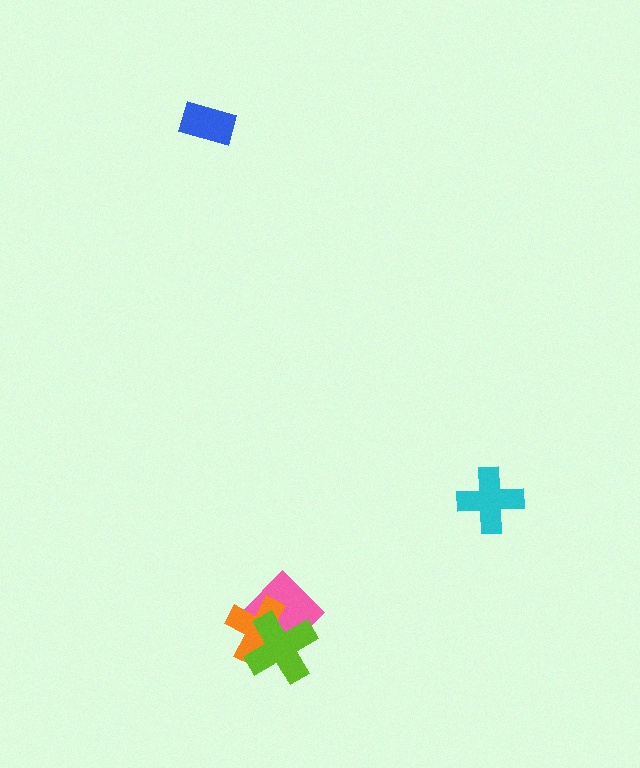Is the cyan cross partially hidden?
No, no other shape covers it.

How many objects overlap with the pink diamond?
2 objects overlap with the pink diamond.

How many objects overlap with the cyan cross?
0 objects overlap with the cyan cross.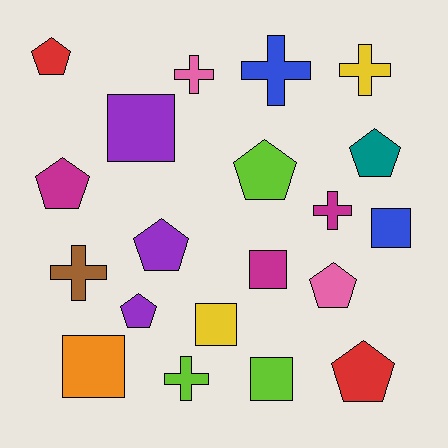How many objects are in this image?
There are 20 objects.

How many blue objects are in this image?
There are 2 blue objects.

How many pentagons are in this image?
There are 8 pentagons.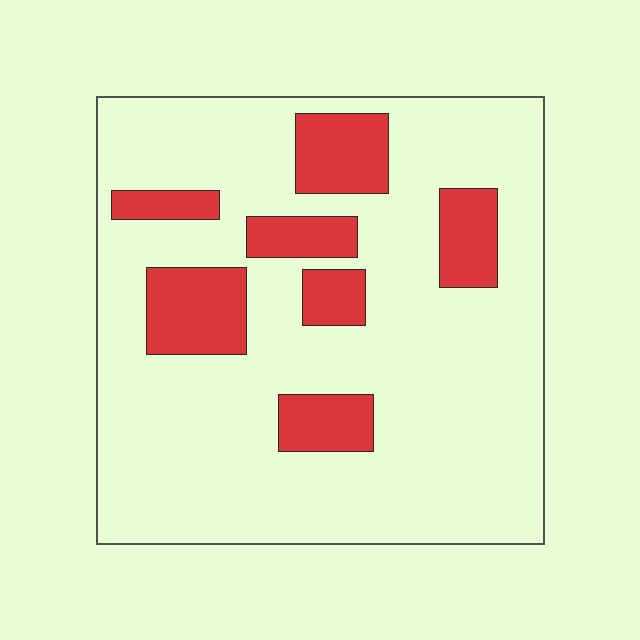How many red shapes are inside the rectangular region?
7.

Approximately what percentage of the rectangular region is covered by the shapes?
Approximately 20%.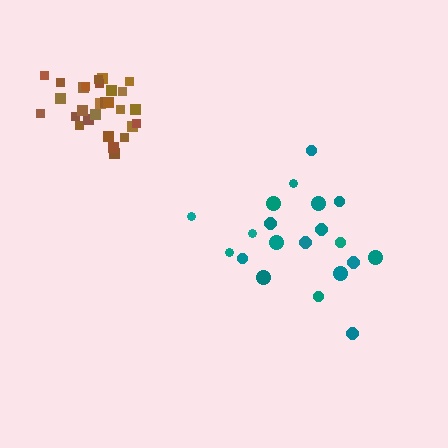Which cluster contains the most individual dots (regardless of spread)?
Brown (29).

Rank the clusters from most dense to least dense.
brown, teal.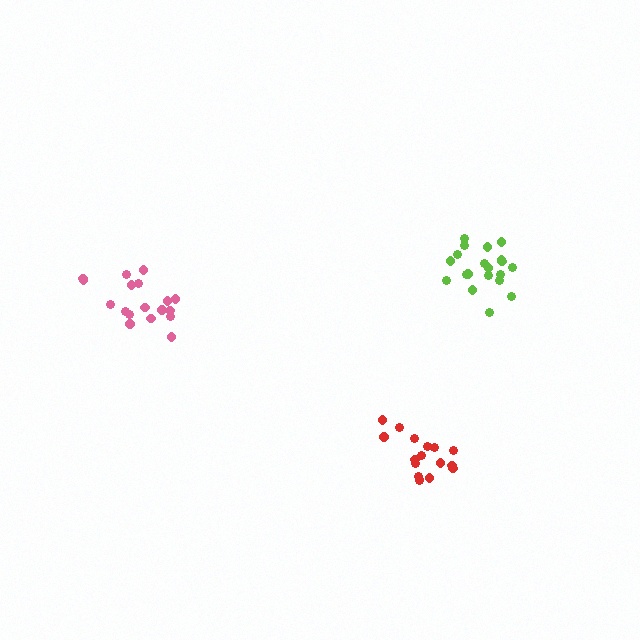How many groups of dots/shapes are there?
There are 3 groups.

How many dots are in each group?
Group 1: 20 dots, Group 2: 18 dots, Group 3: 17 dots (55 total).